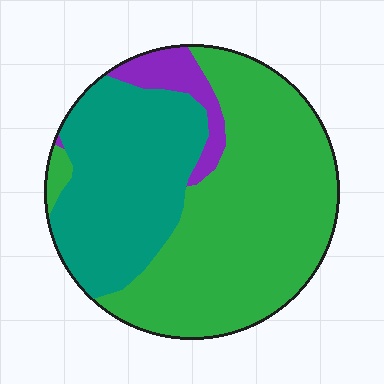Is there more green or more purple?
Green.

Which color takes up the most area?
Green, at roughly 55%.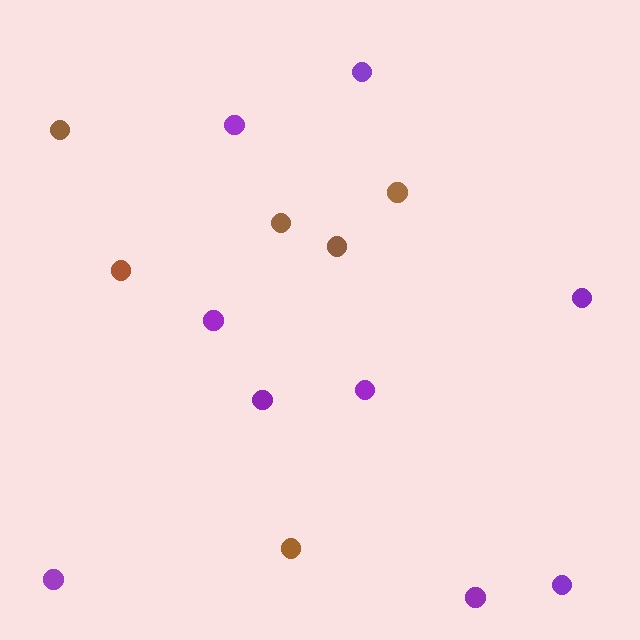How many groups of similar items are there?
There are 2 groups: one group of brown circles (6) and one group of purple circles (9).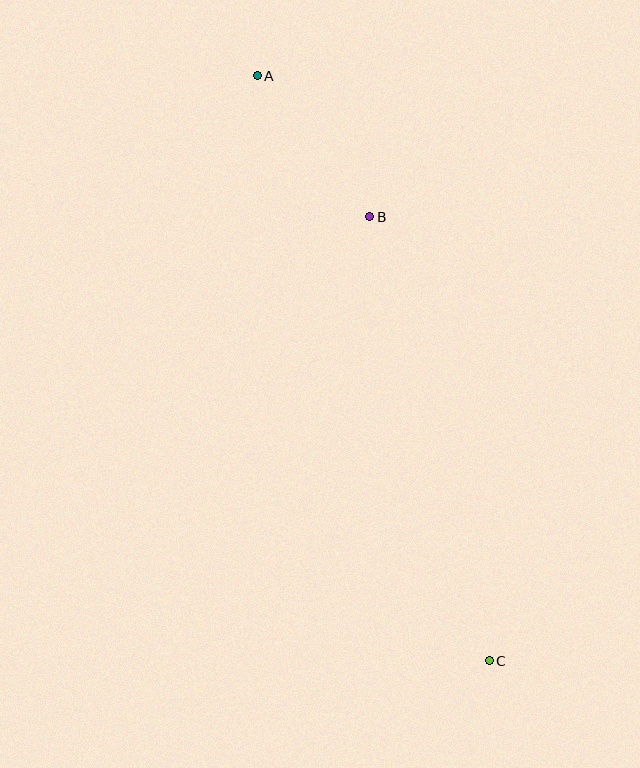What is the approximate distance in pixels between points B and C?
The distance between B and C is approximately 460 pixels.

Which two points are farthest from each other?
Points A and C are farthest from each other.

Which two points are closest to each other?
Points A and B are closest to each other.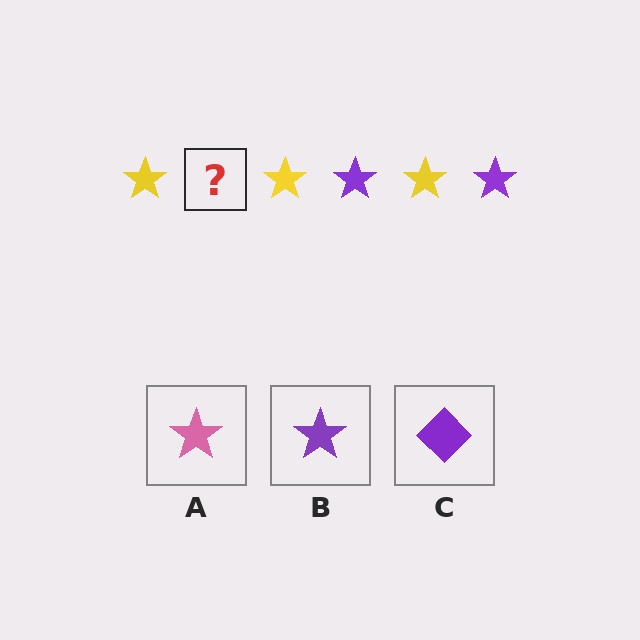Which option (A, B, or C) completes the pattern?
B.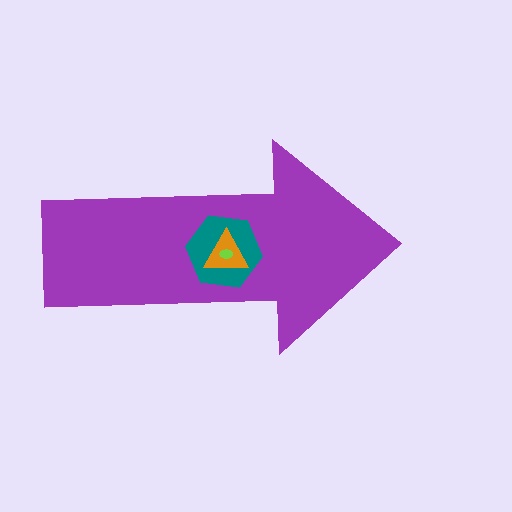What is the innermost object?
The lime ellipse.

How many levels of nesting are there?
4.